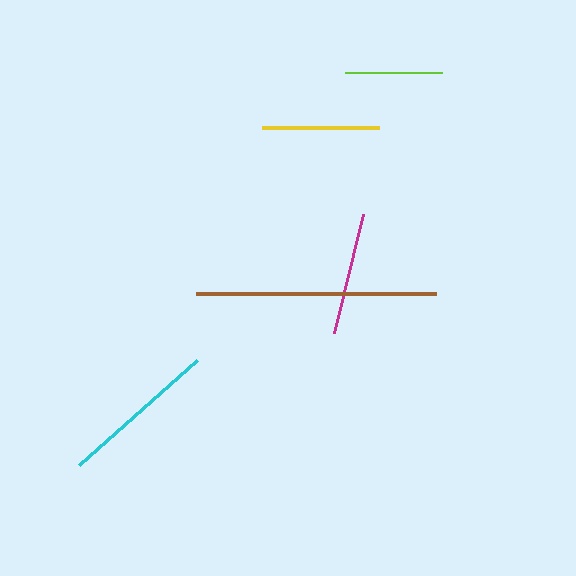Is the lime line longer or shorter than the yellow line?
The yellow line is longer than the lime line.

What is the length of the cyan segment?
The cyan segment is approximately 159 pixels long.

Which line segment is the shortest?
The lime line is the shortest at approximately 97 pixels.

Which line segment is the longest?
The brown line is the longest at approximately 240 pixels.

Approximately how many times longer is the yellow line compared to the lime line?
The yellow line is approximately 1.2 times the length of the lime line.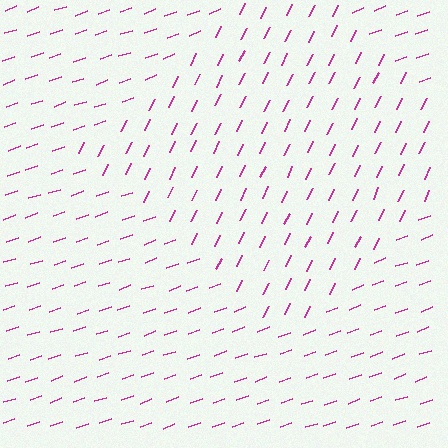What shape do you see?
I see a diamond.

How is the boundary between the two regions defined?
The boundary is defined purely by a change in line orientation (approximately 45 degrees difference). All lines are the same color and thickness.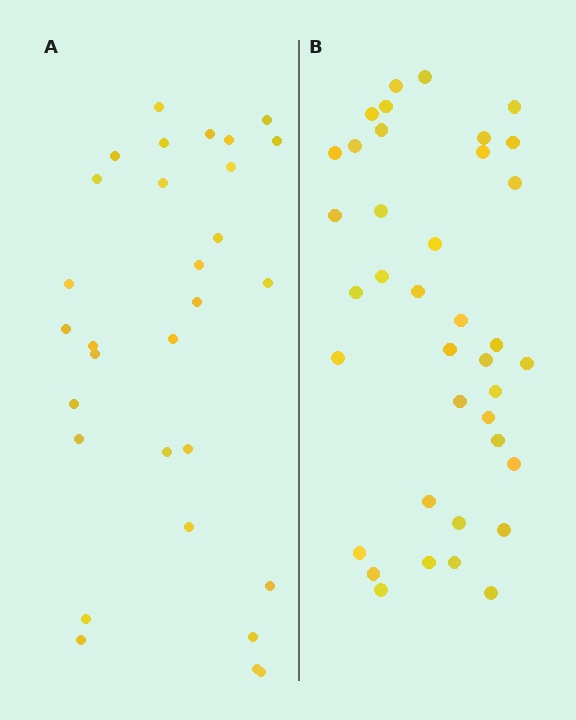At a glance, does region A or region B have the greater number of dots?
Region B (the right region) has more dots.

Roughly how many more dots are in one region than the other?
Region B has roughly 8 or so more dots than region A.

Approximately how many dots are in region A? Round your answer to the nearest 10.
About 30 dots.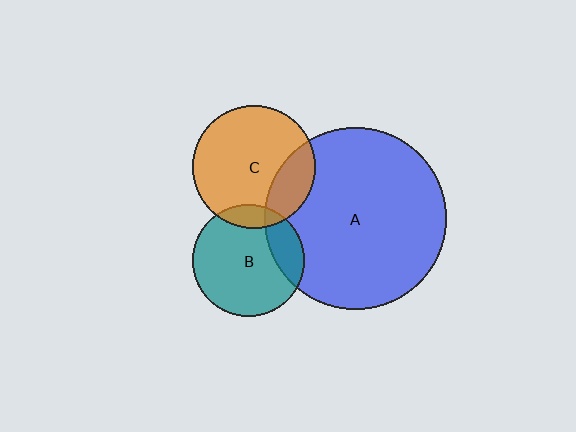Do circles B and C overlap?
Yes.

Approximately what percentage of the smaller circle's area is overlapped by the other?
Approximately 10%.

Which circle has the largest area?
Circle A (blue).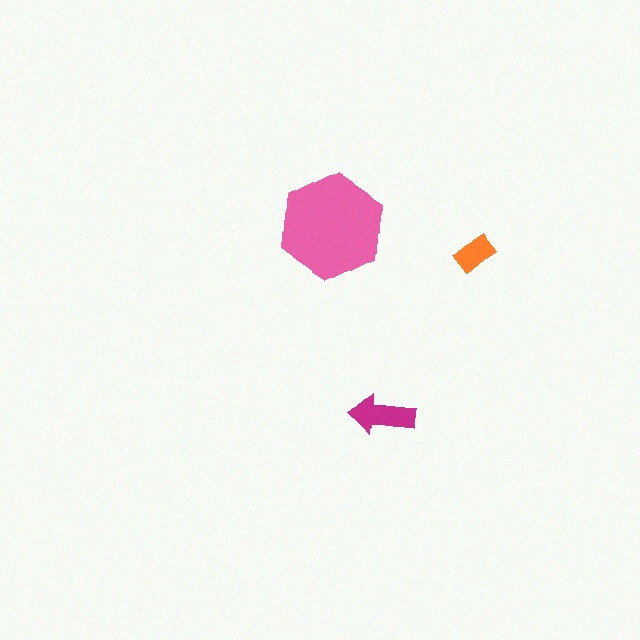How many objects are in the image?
There are 3 objects in the image.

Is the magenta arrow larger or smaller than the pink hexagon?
Smaller.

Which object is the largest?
The pink hexagon.